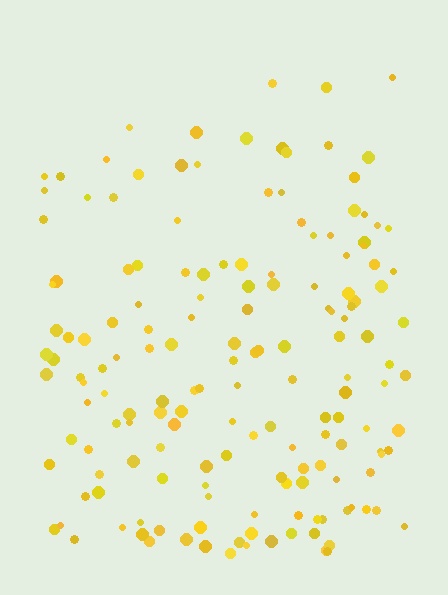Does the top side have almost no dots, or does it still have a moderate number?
Still a moderate number, just noticeably fewer than the bottom.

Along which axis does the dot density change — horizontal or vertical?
Vertical.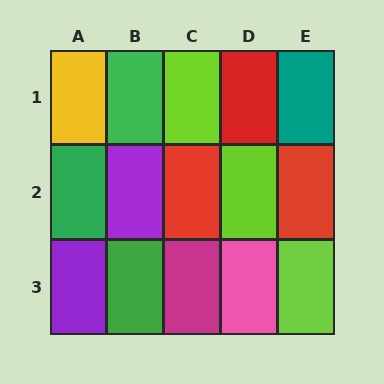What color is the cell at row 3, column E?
Lime.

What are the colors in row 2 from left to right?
Green, purple, red, lime, red.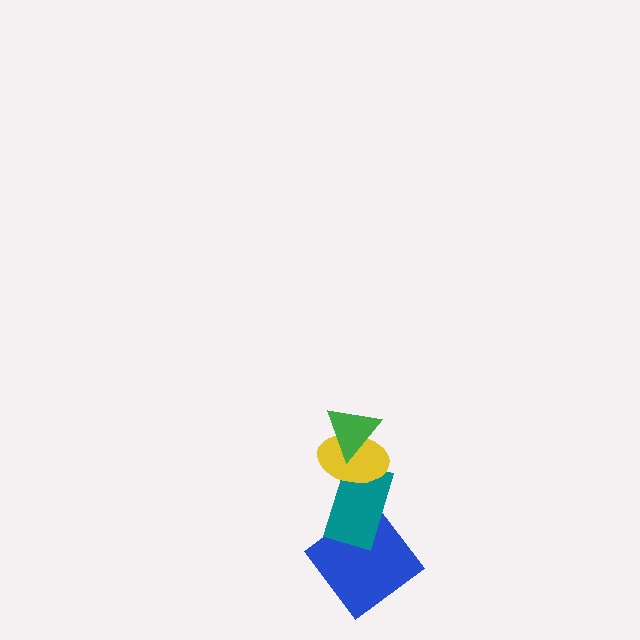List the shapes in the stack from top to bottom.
From top to bottom: the green triangle, the yellow ellipse, the teal rectangle, the blue diamond.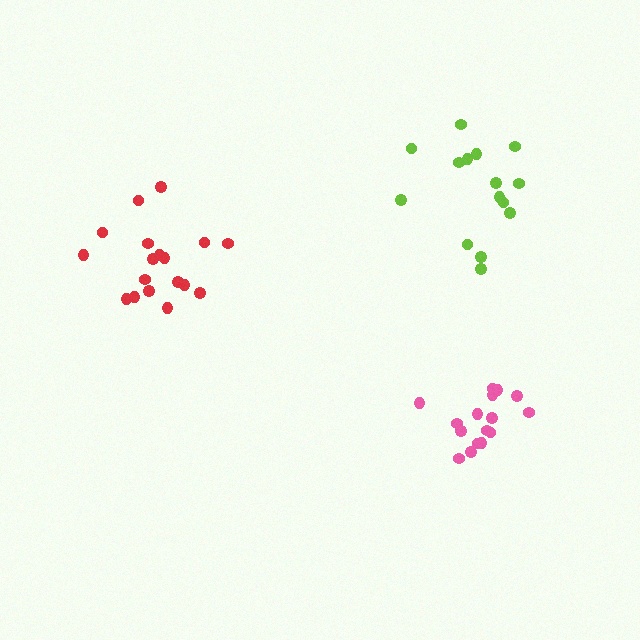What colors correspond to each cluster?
The clusters are colored: red, lime, pink.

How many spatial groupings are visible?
There are 3 spatial groupings.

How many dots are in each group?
Group 1: 18 dots, Group 2: 15 dots, Group 3: 16 dots (49 total).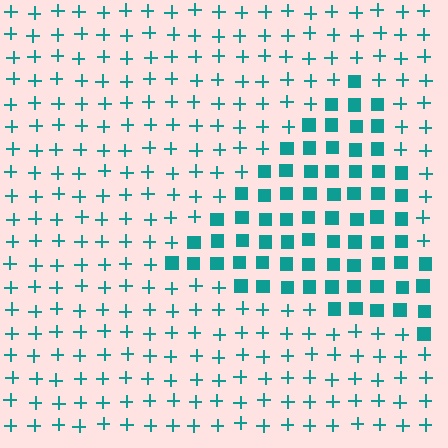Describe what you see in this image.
The image is filled with small teal elements arranged in a uniform grid. A triangle-shaped region contains squares, while the surrounding area contains plus signs. The boundary is defined purely by the change in element shape.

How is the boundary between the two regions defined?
The boundary is defined by a change in element shape: squares inside vs. plus signs outside. All elements share the same color and spacing.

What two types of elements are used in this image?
The image uses squares inside the triangle region and plus signs outside it.